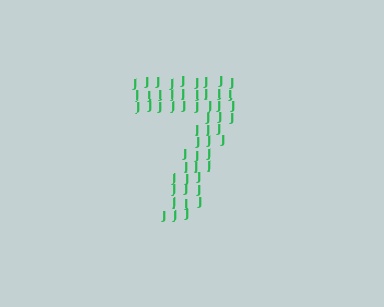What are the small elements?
The small elements are letter J's.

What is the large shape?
The large shape is the digit 7.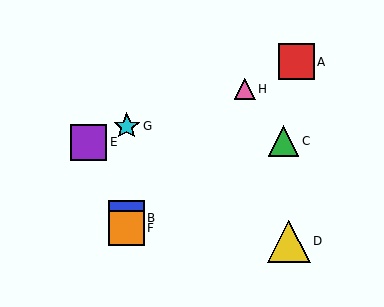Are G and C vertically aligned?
No, G is at x≈127 and C is at x≈283.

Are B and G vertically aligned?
Yes, both are at x≈127.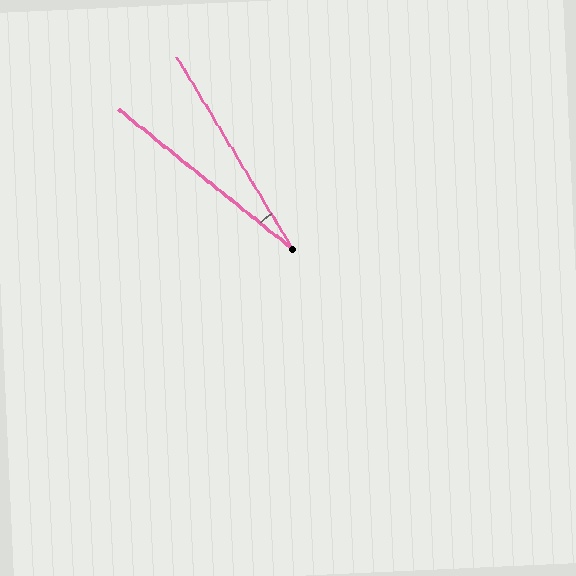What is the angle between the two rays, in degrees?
Approximately 20 degrees.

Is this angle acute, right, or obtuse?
It is acute.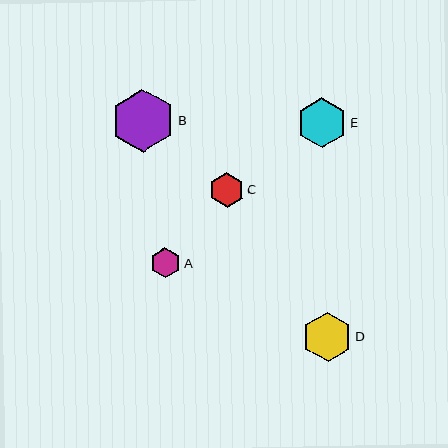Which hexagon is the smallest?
Hexagon A is the smallest with a size of approximately 30 pixels.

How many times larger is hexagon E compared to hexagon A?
Hexagon E is approximately 1.7 times the size of hexagon A.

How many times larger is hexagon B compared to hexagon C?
Hexagon B is approximately 1.8 times the size of hexagon C.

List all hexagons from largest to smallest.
From largest to smallest: B, E, D, C, A.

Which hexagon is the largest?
Hexagon B is the largest with a size of approximately 63 pixels.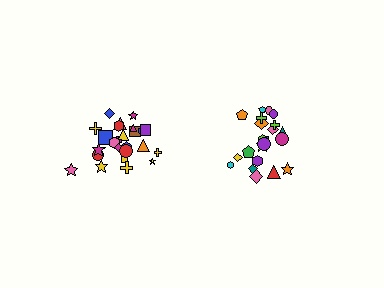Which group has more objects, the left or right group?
The left group.